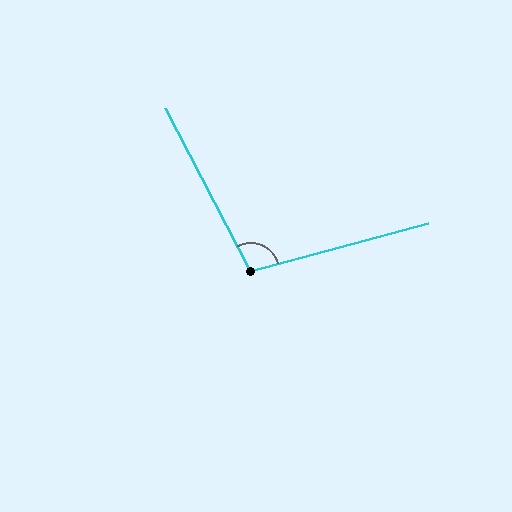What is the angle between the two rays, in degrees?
Approximately 103 degrees.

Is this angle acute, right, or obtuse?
It is obtuse.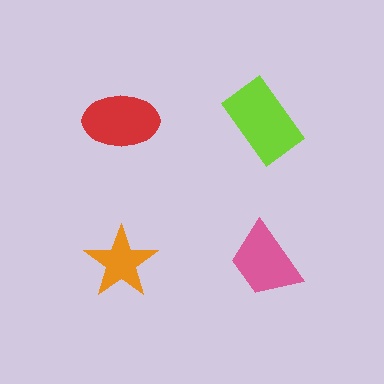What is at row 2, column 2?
A pink trapezoid.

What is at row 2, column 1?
An orange star.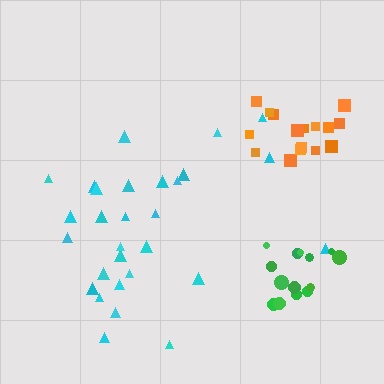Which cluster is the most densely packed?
Orange.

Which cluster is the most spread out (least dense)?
Cyan.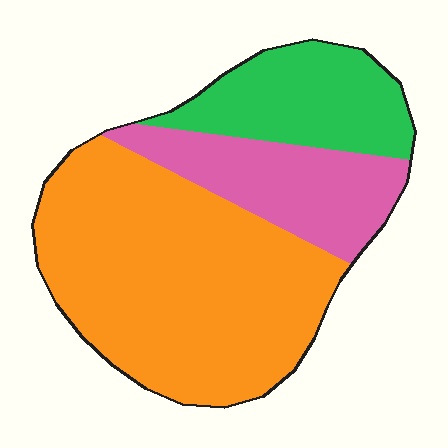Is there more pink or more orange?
Orange.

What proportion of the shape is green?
Green covers around 20% of the shape.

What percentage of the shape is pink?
Pink covers 21% of the shape.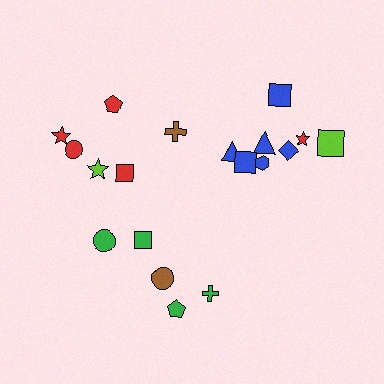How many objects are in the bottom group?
There are 5 objects.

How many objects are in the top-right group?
There are 8 objects.